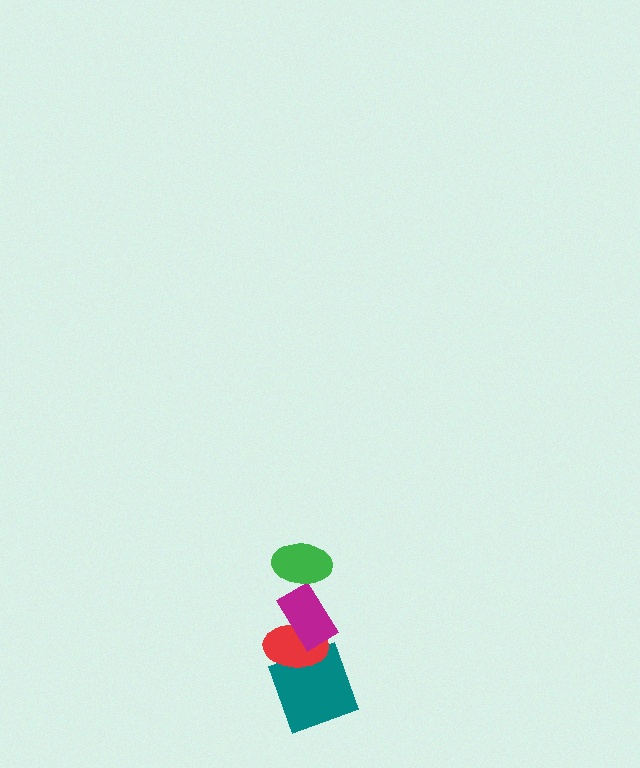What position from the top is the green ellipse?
The green ellipse is 1st from the top.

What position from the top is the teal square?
The teal square is 4th from the top.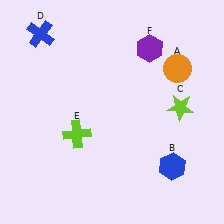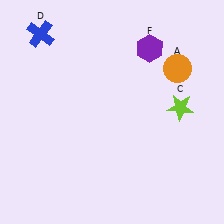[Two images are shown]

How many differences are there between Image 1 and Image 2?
There are 2 differences between the two images.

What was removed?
The blue hexagon (B), the lime cross (E) were removed in Image 2.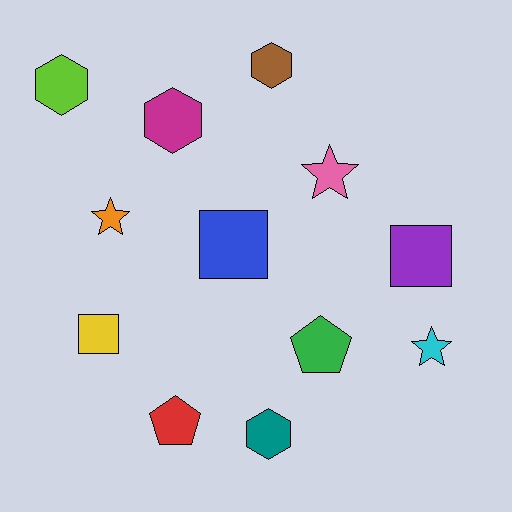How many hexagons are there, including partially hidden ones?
There are 4 hexagons.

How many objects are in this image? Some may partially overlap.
There are 12 objects.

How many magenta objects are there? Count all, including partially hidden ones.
There is 1 magenta object.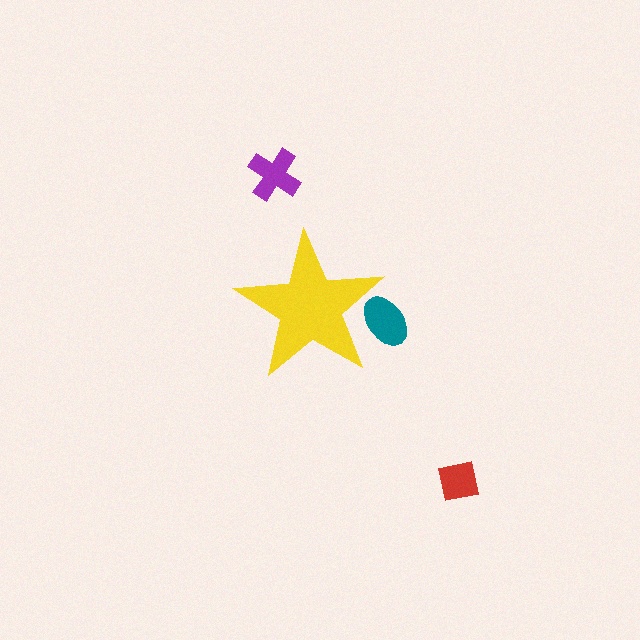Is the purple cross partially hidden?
No, the purple cross is fully visible.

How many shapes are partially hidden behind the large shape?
1 shape is partially hidden.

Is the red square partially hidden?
No, the red square is fully visible.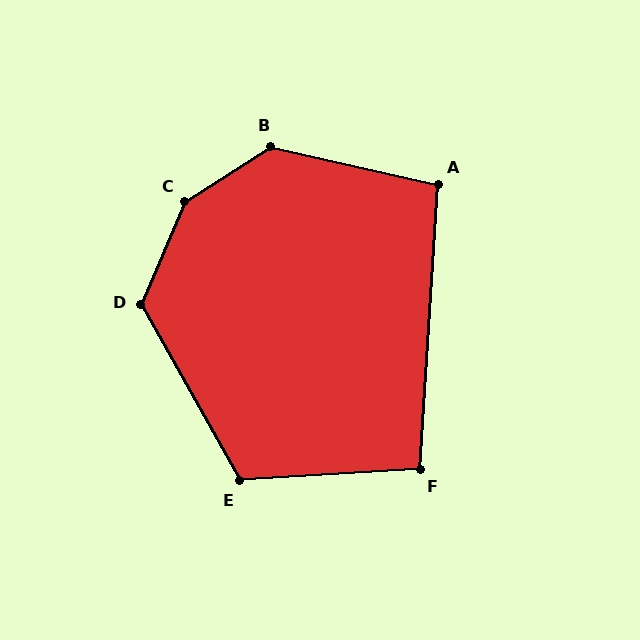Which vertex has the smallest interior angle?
F, at approximately 97 degrees.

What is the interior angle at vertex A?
Approximately 99 degrees (obtuse).